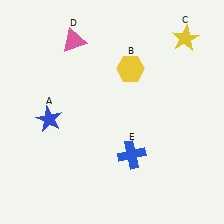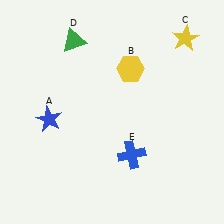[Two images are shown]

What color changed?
The triangle (D) changed from pink in Image 1 to green in Image 2.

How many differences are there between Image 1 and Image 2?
There is 1 difference between the two images.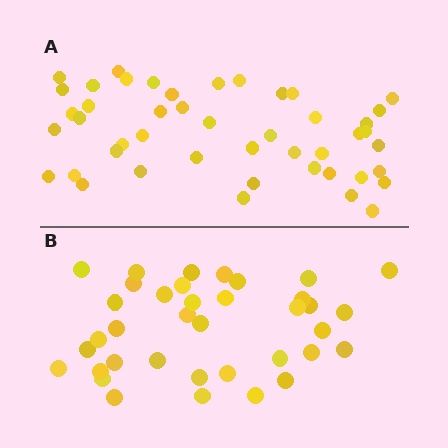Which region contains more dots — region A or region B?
Region A (the top region) has more dots.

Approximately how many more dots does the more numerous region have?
Region A has roughly 8 or so more dots than region B.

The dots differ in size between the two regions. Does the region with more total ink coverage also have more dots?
No. Region B has more total ink coverage because its dots are larger, but region A actually contains more individual dots. Total area can be misleading — the number of items is what matters here.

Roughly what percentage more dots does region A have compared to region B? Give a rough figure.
About 25% more.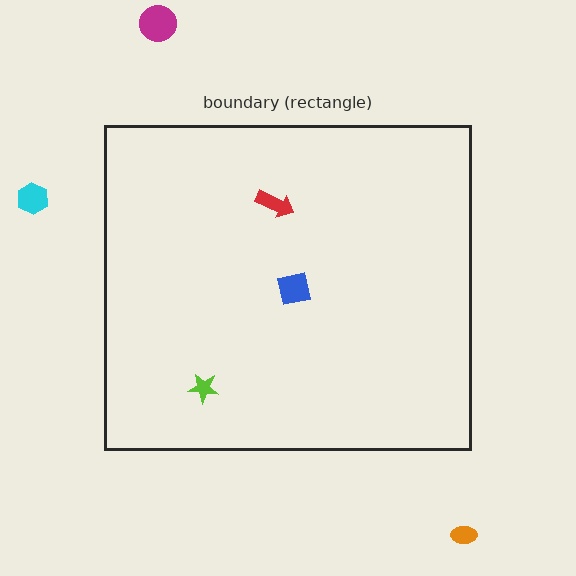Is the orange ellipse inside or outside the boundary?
Outside.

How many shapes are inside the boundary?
3 inside, 3 outside.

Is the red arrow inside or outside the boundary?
Inside.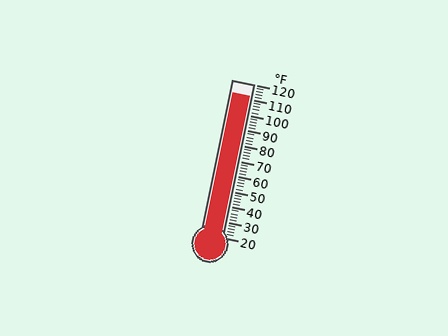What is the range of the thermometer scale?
The thermometer scale ranges from 20°F to 120°F.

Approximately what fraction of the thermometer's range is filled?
The thermometer is filled to approximately 90% of its range.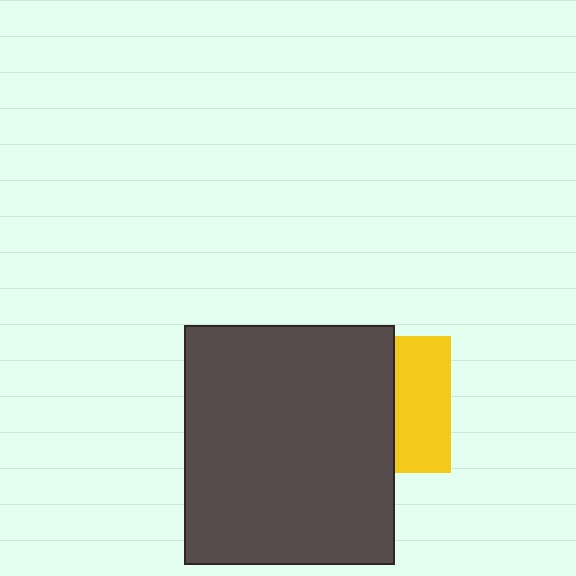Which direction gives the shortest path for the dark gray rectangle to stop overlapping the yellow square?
Moving left gives the shortest separation.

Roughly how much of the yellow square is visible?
A small part of it is visible (roughly 41%).